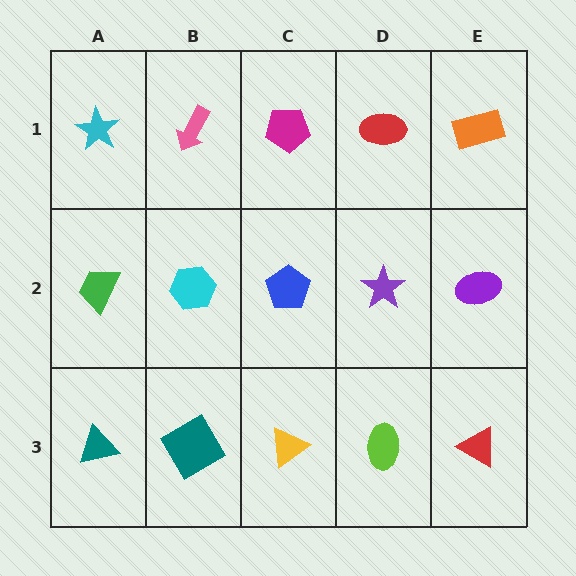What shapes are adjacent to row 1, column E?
A purple ellipse (row 2, column E), a red ellipse (row 1, column D).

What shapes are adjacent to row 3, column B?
A cyan hexagon (row 2, column B), a teal triangle (row 3, column A), a yellow triangle (row 3, column C).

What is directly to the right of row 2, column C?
A purple star.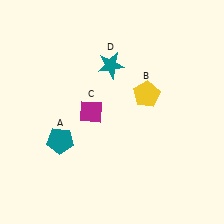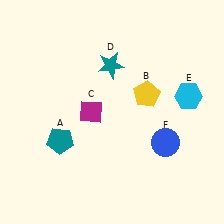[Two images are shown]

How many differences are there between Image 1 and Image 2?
There are 2 differences between the two images.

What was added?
A cyan hexagon (E), a blue circle (F) were added in Image 2.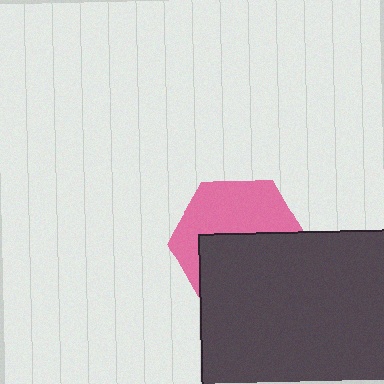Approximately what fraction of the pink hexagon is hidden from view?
Roughly 52% of the pink hexagon is hidden behind the dark gray square.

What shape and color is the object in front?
The object in front is a dark gray square.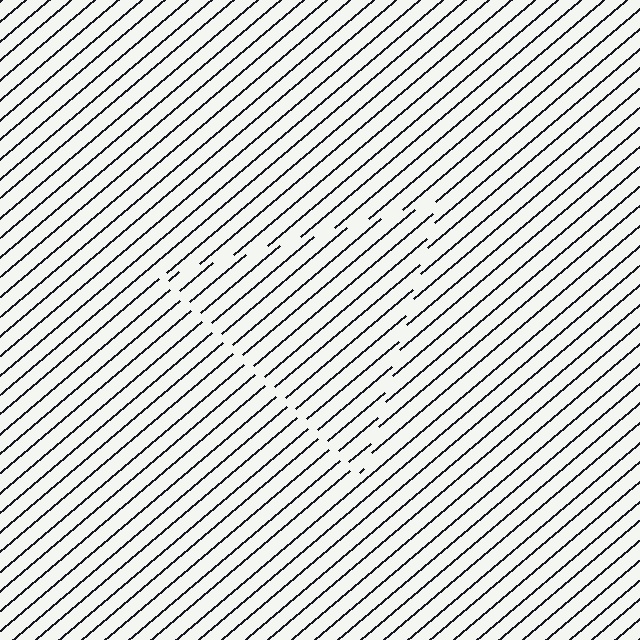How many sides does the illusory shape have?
3 sides — the line-ends trace a triangle.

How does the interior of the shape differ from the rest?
The interior of the shape contains the same grating, shifted by half a period — the contour is defined by the phase discontinuity where line-ends from the inner and outer gratings abut.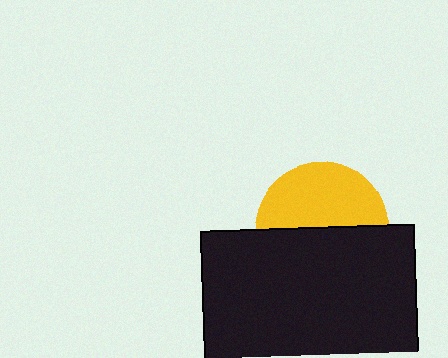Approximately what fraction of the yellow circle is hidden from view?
Roughly 52% of the yellow circle is hidden behind the black rectangle.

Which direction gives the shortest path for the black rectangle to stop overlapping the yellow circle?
Moving down gives the shortest separation.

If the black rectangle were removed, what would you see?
You would see the complete yellow circle.